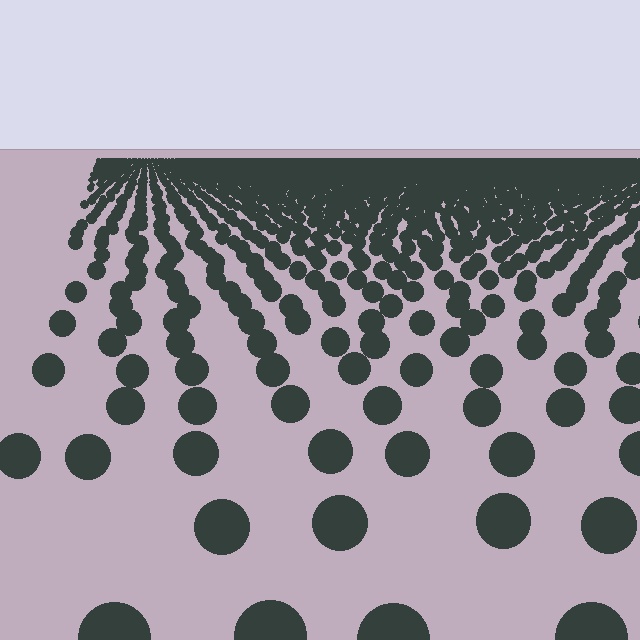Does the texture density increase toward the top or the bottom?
Density increases toward the top.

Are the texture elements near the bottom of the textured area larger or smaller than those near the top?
Larger. Near the bottom, elements are closer to the viewer and appear at a bigger on-screen size.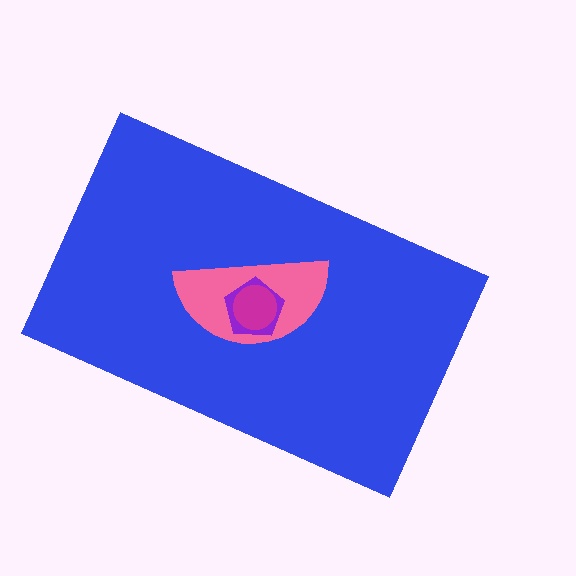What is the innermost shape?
The magenta circle.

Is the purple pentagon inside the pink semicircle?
Yes.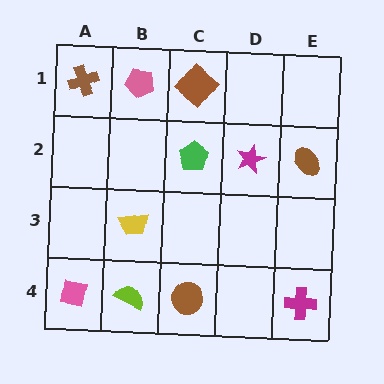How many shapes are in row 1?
3 shapes.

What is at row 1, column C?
A brown diamond.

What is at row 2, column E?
A brown ellipse.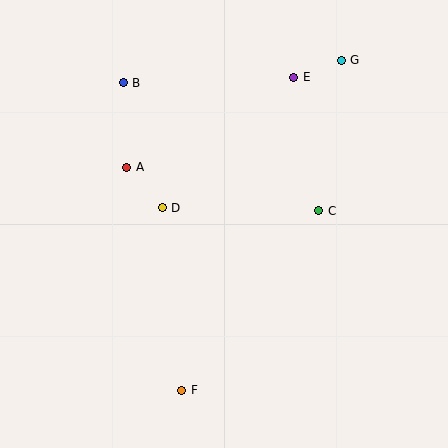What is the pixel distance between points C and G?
The distance between C and G is 152 pixels.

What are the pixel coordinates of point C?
Point C is at (319, 211).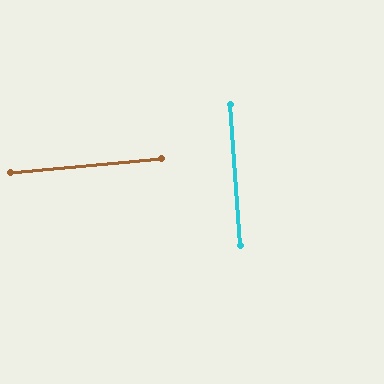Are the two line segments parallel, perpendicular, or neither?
Perpendicular — they meet at approximately 89°.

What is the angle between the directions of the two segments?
Approximately 89 degrees.